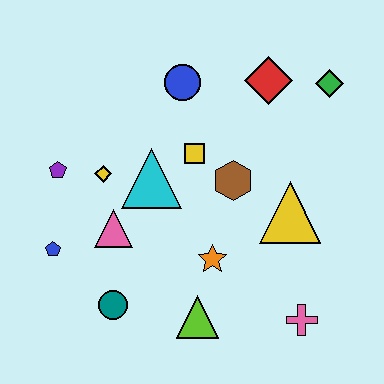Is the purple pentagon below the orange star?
No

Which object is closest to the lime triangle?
The orange star is closest to the lime triangle.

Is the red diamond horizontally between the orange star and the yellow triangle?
Yes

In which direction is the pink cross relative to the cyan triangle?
The pink cross is to the right of the cyan triangle.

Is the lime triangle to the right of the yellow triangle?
No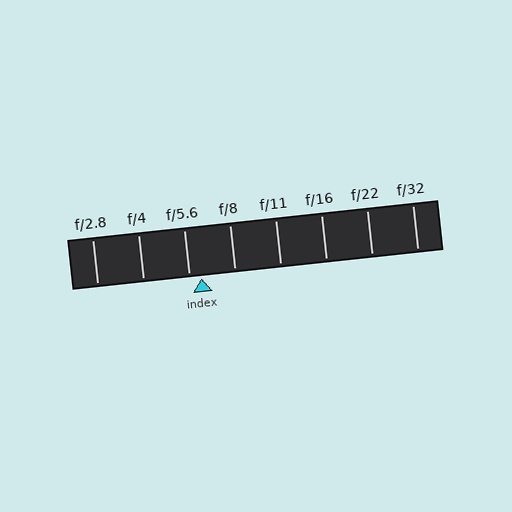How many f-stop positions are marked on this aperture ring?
There are 8 f-stop positions marked.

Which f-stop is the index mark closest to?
The index mark is closest to f/5.6.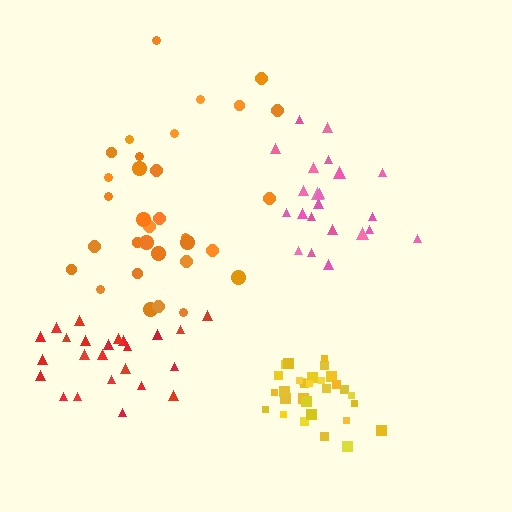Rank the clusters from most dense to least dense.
yellow, red, pink, orange.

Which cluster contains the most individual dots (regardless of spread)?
Orange (32).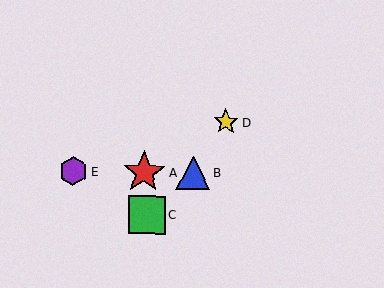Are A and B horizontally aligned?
Yes, both are at y≈172.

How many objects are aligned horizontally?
3 objects (A, B, E) are aligned horizontally.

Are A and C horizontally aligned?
No, A is at y≈172 and C is at y≈215.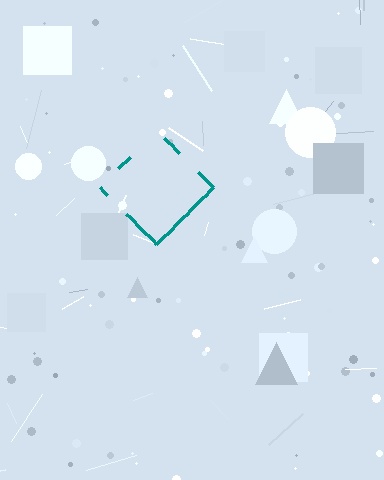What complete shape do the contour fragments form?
The contour fragments form a diamond.